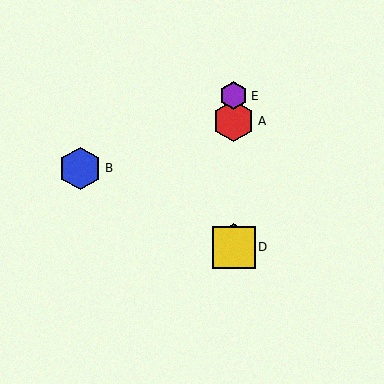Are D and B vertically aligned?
No, D is at x≈234 and B is at x≈80.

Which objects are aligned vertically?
Objects A, C, D, E are aligned vertically.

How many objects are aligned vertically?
4 objects (A, C, D, E) are aligned vertically.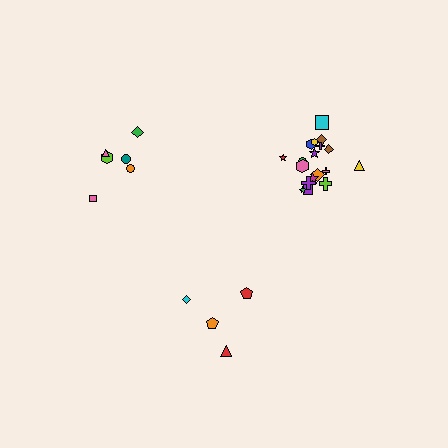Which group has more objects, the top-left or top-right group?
The top-right group.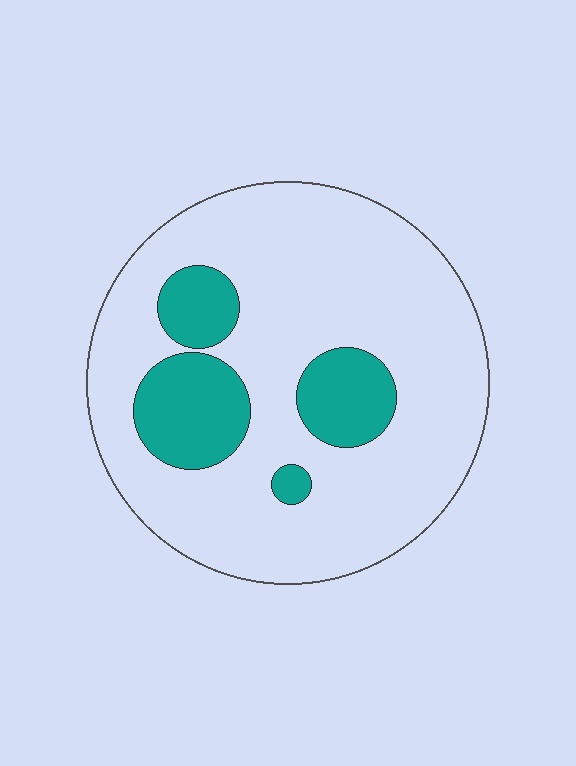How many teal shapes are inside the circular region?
4.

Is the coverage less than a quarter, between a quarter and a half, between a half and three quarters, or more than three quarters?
Less than a quarter.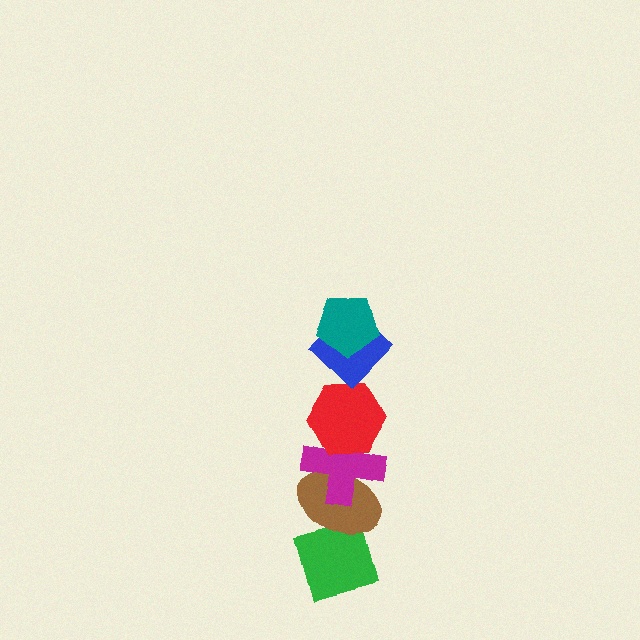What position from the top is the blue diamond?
The blue diamond is 2nd from the top.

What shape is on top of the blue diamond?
The teal pentagon is on top of the blue diamond.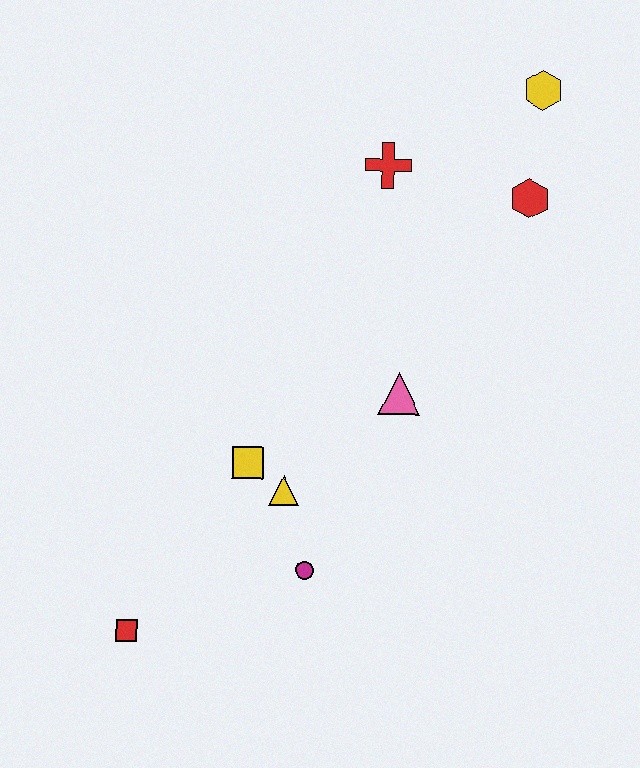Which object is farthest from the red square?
The yellow hexagon is farthest from the red square.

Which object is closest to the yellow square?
The yellow triangle is closest to the yellow square.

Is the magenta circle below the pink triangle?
Yes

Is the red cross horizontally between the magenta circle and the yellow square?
No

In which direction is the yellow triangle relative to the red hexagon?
The yellow triangle is below the red hexagon.